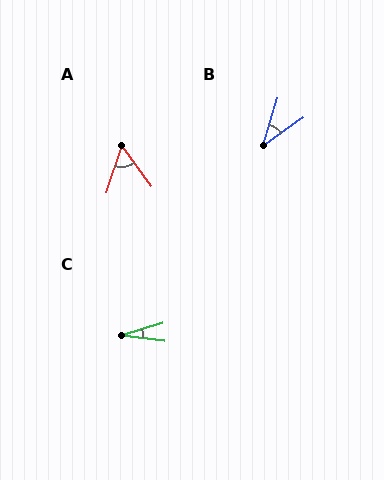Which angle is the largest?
A, at approximately 55 degrees.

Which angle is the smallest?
C, at approximately 25 degrees.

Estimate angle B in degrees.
Approximately 37 degrees.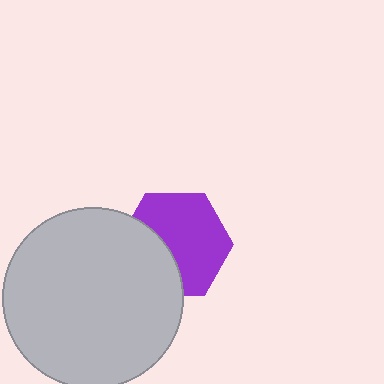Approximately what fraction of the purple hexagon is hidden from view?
Roughly 36% of the purple hexagon is hidden behind the light gray circle.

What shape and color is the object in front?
The object in front is a light gray circle.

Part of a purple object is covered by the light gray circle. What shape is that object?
It is a hexagon.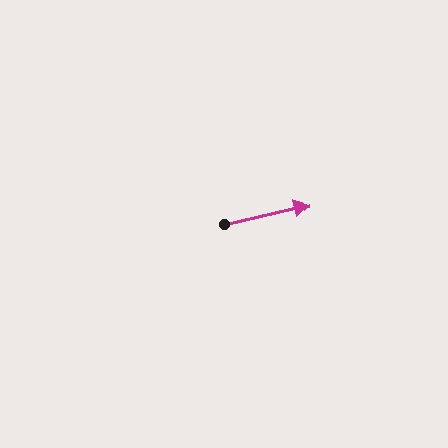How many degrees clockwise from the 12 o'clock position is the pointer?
Approximately 77 degrees.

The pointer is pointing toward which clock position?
Roughly 3 o'clock.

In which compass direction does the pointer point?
East.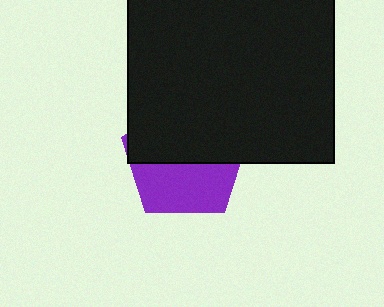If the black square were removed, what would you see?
You would see the complete purple pentagon.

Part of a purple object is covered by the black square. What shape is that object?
It is a pentagon.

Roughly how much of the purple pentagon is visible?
A small part of it is visible (roughly 45%).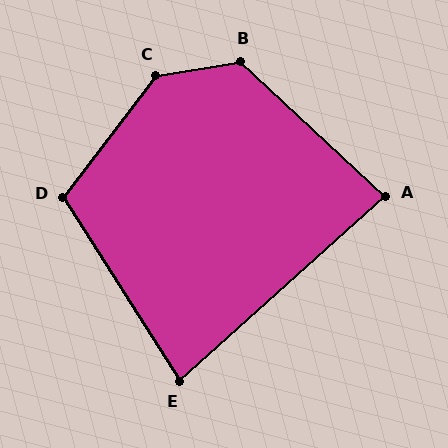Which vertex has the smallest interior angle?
E, at approximately 81 degrees.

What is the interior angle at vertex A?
Approximately 85 degrees (acute).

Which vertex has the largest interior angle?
C, at approximately 137 degrees.